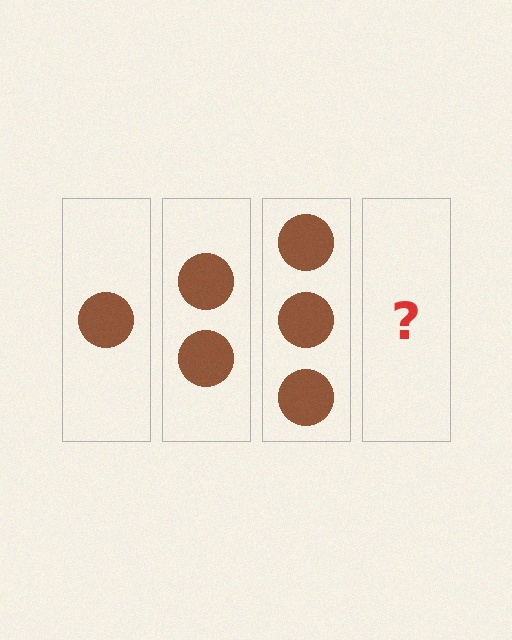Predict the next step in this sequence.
The next step is 4 circles.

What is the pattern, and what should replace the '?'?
The pattern is that each step adds one more circle. The '?' should be 4 circles.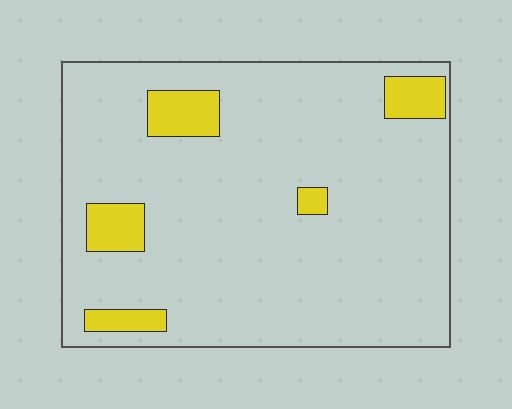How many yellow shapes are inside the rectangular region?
5.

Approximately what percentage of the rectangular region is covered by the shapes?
Approximately 10%.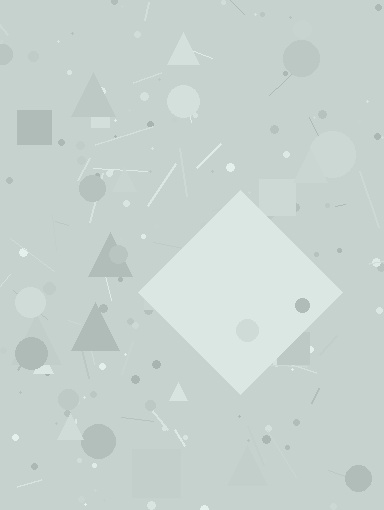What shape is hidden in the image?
A diamond is hidden in the image.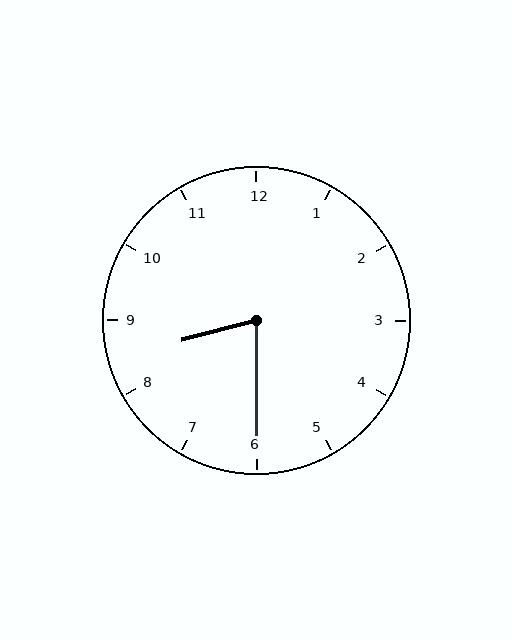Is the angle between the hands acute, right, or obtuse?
It is acute.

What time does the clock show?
8:30.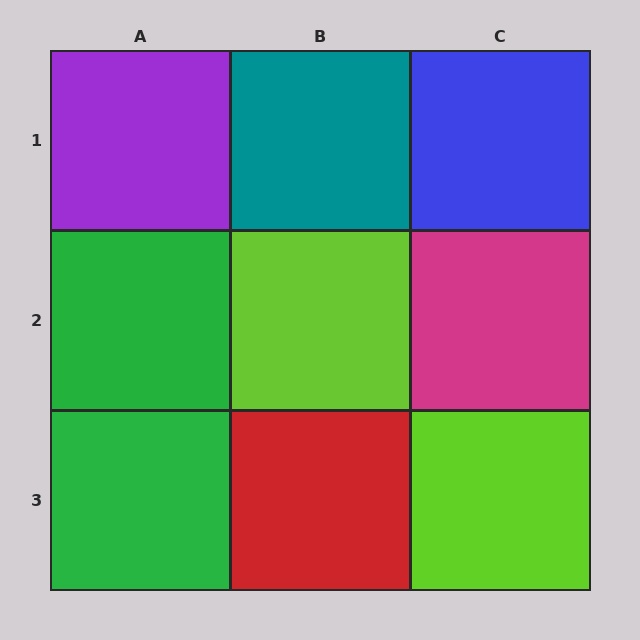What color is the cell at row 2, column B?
Lime.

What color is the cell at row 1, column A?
Purple.